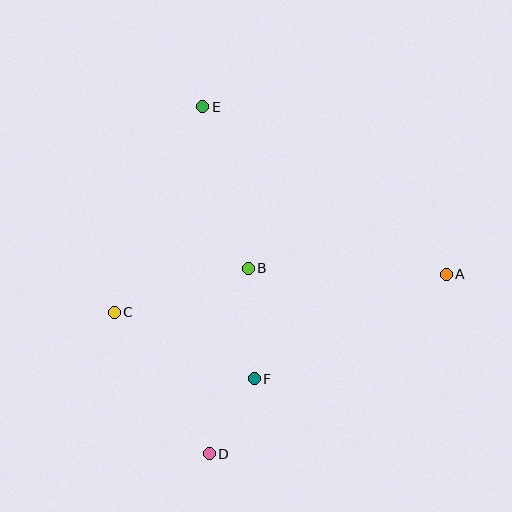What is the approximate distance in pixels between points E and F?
The distance between E and F is approximately 277 pixels.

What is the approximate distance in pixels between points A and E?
The distance between A and E is approximately 296 pixels.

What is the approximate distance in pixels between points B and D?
The distance between B and D is approximately 189 pixels.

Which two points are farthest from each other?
Points D and E are farthest from each other.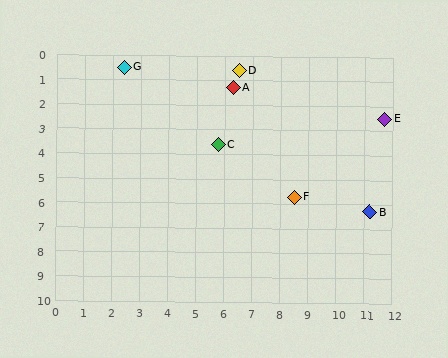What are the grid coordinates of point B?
Point B is at approximately (11.2, 6.3).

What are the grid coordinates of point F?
Point F is at approximately (8.5, 5.7).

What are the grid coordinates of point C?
Point C is at approximately (5.8, 3.6).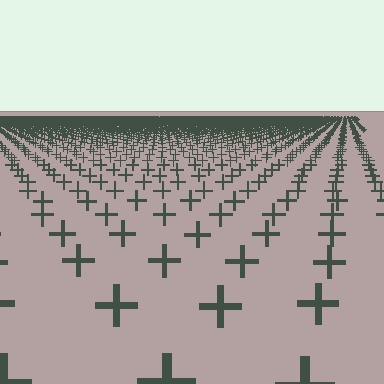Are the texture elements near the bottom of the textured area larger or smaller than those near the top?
Larger. Near the bottom, elements are closer to the viewer and appear at a bigger on-screen size.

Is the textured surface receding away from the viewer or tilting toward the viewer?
The surface is receding away from the viewer. Texture elements get smaller and denser toward the top.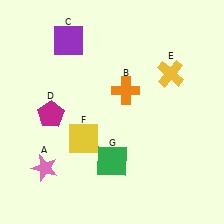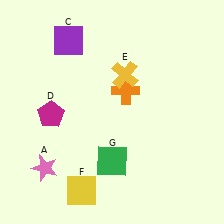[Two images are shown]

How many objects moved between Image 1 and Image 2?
2 objects moved between the two images.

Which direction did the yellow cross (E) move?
The yellow cross (E) moved left.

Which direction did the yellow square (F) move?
The yellow square (F) moved down.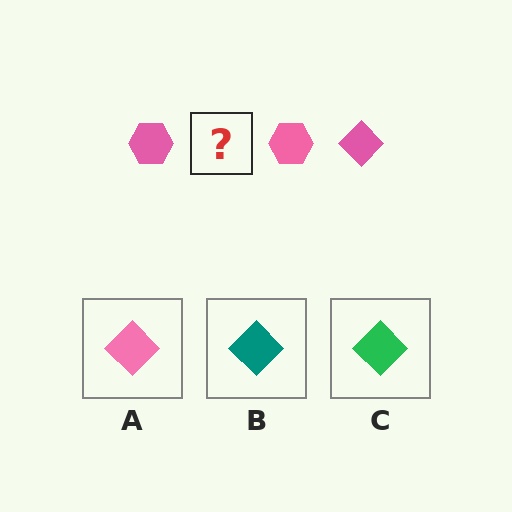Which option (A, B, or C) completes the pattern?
A.